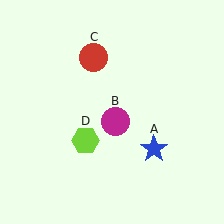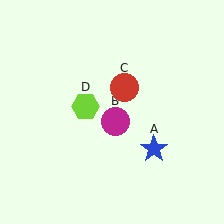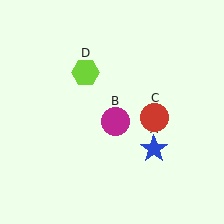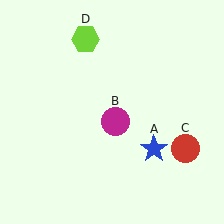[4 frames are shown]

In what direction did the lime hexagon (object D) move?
The lime hexagon (object D) moved up.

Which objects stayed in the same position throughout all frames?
Blue star (object A) and magenta circle (object B) remained stationary.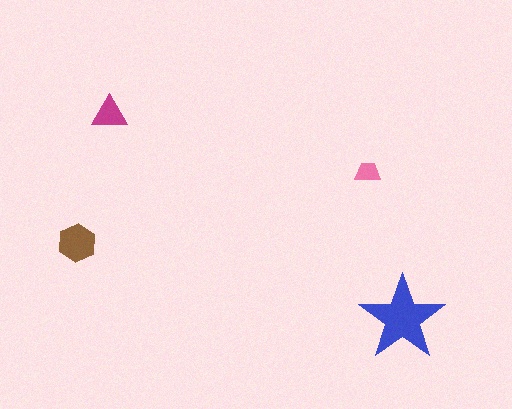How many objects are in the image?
There are 4 objects in the image.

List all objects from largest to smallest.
The blue star, the brown hexagon, the magenta triangle, the pink trapezoid.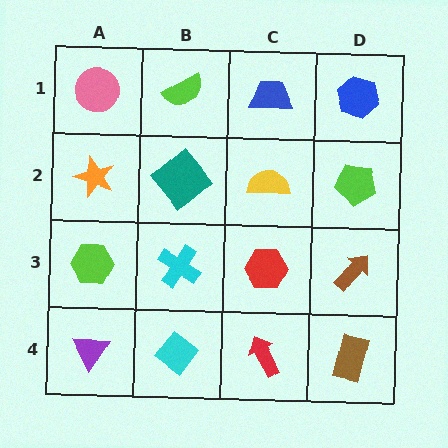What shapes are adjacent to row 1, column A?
An orange star (row 2, column A), a lime semicircle (row 1, column B).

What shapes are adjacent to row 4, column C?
A red hexagon (row 3, column C), a cyan diamond (row 4, column B), a brown rectangle (row 4, column D).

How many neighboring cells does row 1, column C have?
3.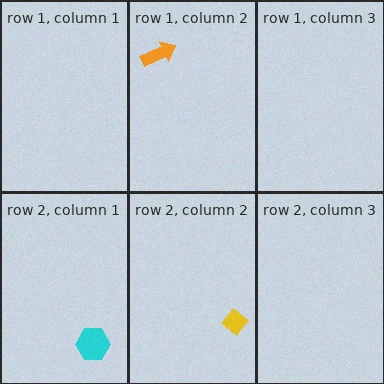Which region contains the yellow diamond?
The row 2, column 2 region.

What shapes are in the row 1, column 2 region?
The orange arrow.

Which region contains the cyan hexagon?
The row 2, column 1 region.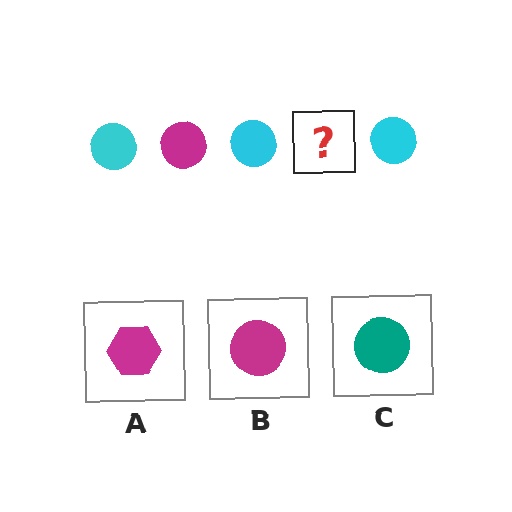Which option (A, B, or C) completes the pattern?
B.